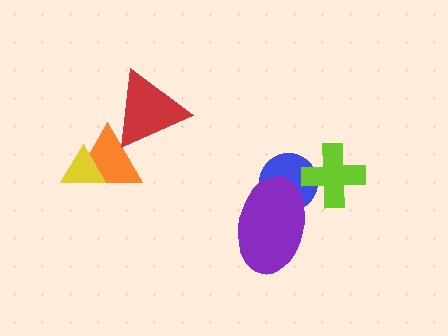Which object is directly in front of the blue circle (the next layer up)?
The purple ellipse is directly in front of the blue circle.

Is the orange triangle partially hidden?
Yes, it is partially covered by another shape.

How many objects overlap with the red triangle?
1 object overlaps with the red triangle.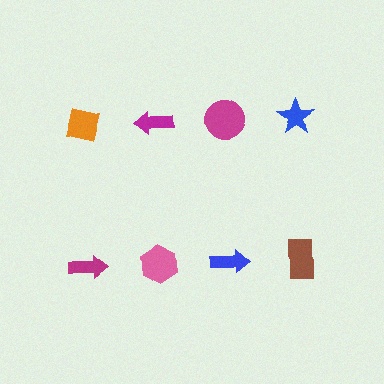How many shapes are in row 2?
4 shapes.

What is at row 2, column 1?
A magenta arrow.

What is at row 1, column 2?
A magenta arrow.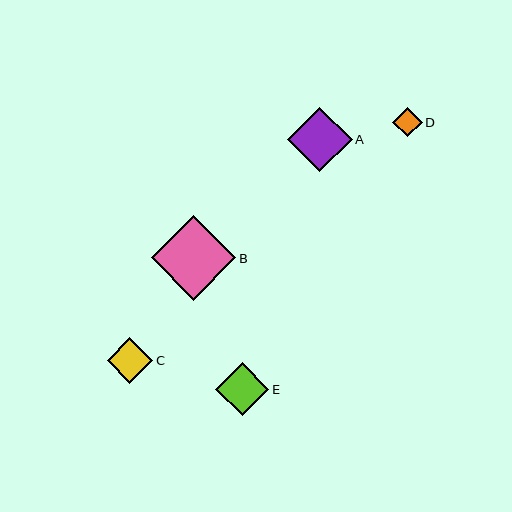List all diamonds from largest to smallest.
From largest to smallest: B, A, E, C, D.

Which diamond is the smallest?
Diamond D is the smallest with a size of approximately 30 pixels.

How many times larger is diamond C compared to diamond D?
Diamond C is approximately 1.5 times the size of diamond D.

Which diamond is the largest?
Diamond B is the largest with a size of approximately 85 pixels.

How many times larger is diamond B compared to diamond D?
Diamond B is approximately 2.9 times the size of diamond D.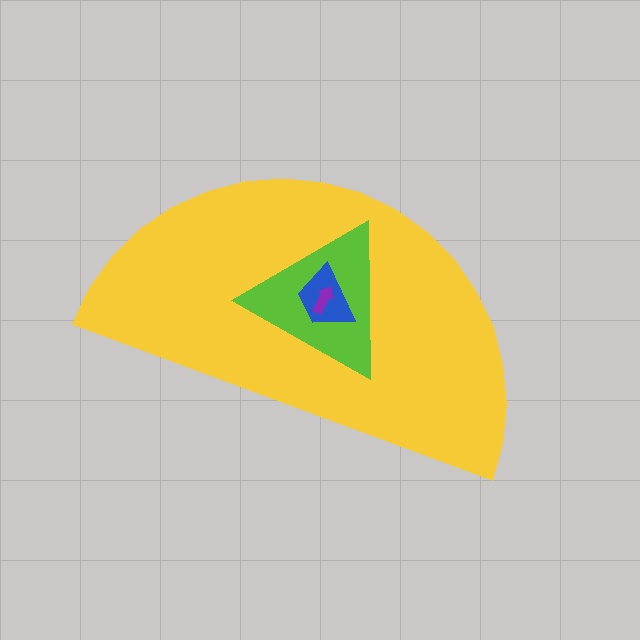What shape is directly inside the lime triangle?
The blue trapezoid.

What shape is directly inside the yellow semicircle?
The lime triangle.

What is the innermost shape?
The purple arrow.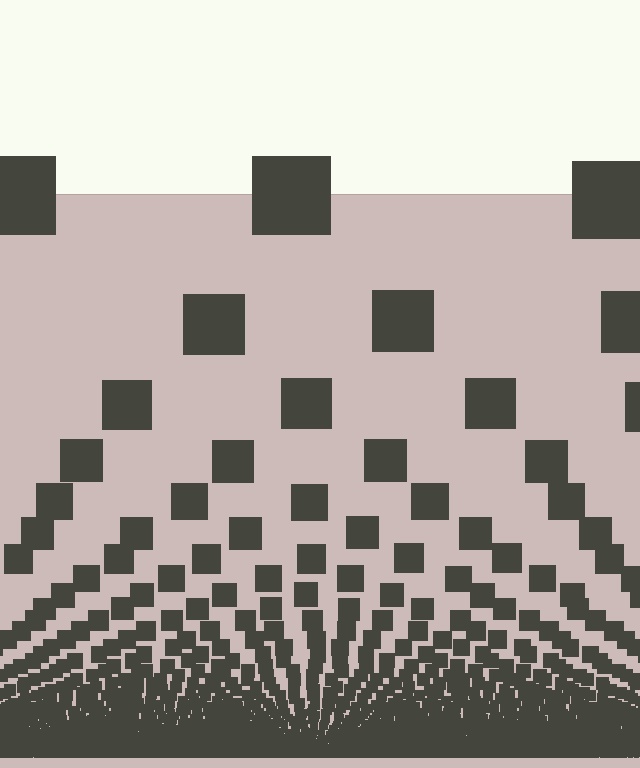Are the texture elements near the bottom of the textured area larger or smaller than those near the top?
Smaller. The gradient is inverted — elements near the bottom are smaller and denser.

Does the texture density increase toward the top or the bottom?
Density increases toward the bottom.